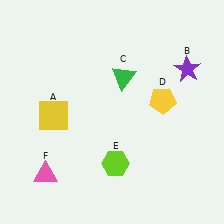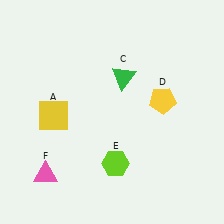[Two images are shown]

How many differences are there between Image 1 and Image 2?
There is 1 difference between the two images.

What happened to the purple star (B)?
The purple star (B) was removed in Image 2. It was in the top-right area of Image 1.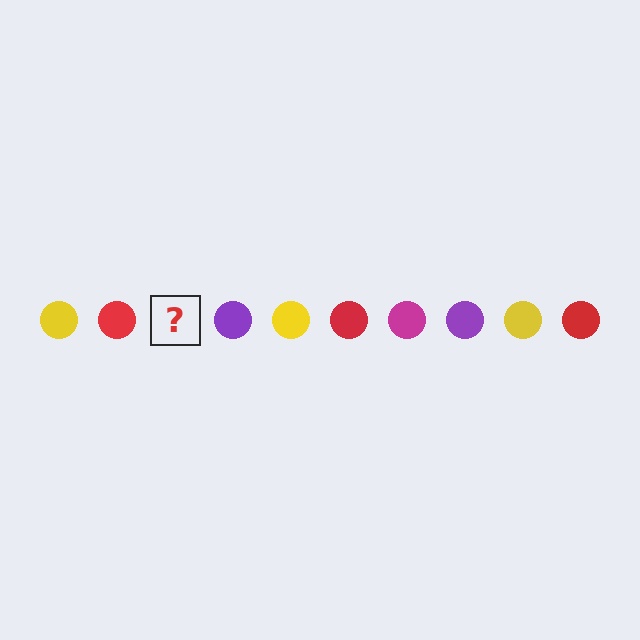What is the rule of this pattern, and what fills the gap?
The rule is that the pattern cycles through yellow, red, magenta, purple circles. The gap should be filled with a magenta circle.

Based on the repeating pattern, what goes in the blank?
The blank should be a magenta circle.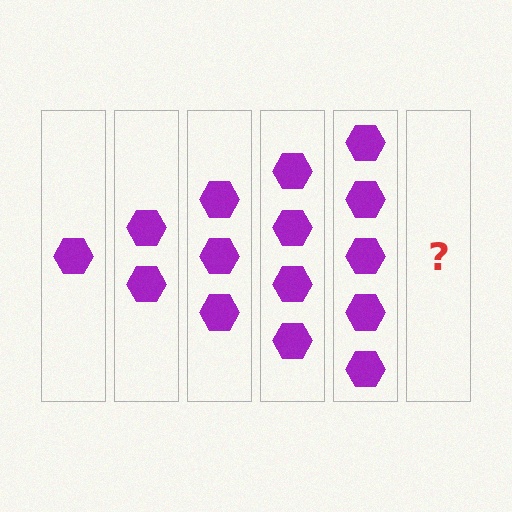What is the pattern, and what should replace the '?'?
The pattern is that each step adds one more hexagon. The '?' should be 6 hexagons.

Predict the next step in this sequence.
The next step is 6 hexagons.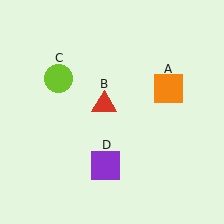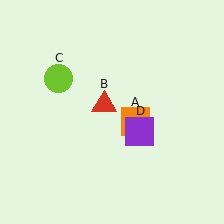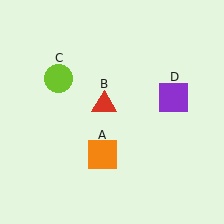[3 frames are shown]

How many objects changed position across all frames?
2 objects changed position: orange square (object A), purple square (object D).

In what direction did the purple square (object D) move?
The purple square (object D) moved up and to the right.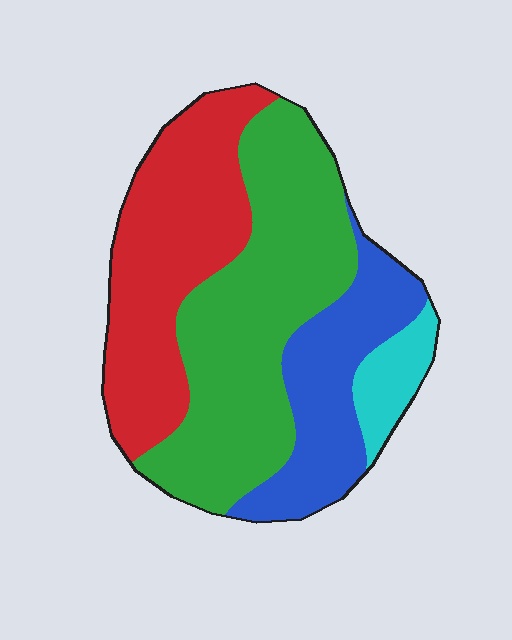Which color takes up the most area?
Green, at roughly 40%.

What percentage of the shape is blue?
Blue takes up less than a quarter of the shape.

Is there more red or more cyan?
Red.